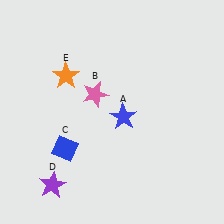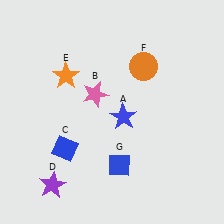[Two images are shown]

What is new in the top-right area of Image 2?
An orange circle (F) was added in the top-right area of Image 2.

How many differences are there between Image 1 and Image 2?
There are 2 differences between the two images.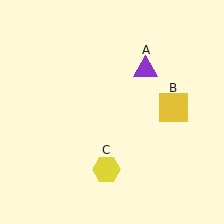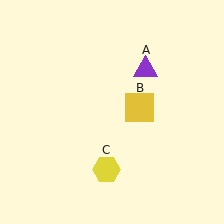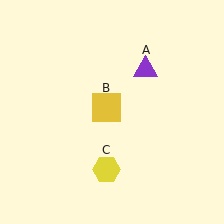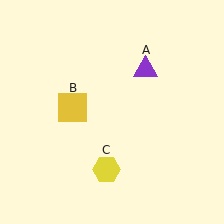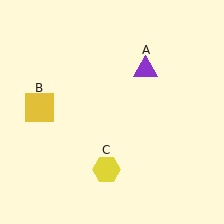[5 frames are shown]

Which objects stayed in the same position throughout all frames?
Purple triangle (object A) and yellow hexagon (object C) remained stationary.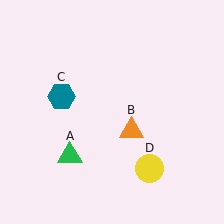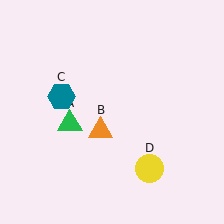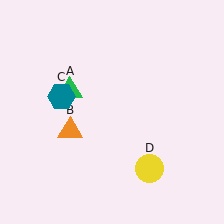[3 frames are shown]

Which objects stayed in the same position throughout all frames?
Teal hexagon (object C) and yellow circle (object D) remained stationary.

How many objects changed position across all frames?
2 objects changed position: green triangle (object A), orange triangle (object B).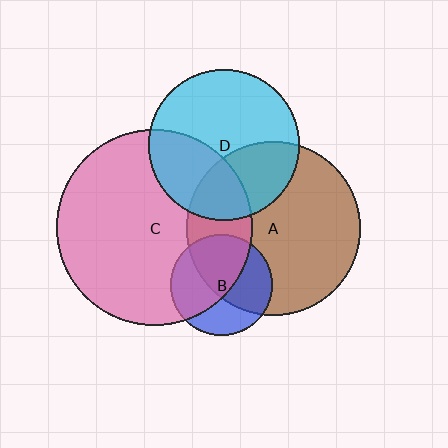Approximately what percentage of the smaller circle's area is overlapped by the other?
Approximately 55%.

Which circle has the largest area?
Circle C (pink).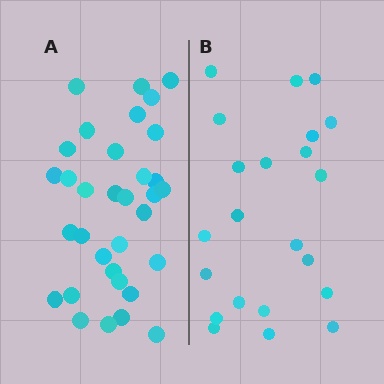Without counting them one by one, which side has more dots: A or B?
Region A (the left region) has more dots.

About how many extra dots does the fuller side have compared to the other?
Region A has roughly 12 or so more dots than region B.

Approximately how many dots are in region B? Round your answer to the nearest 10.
About 20 dots. (The exact count is 22, which rounds to 20.)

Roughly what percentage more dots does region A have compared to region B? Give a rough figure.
About 50% more.